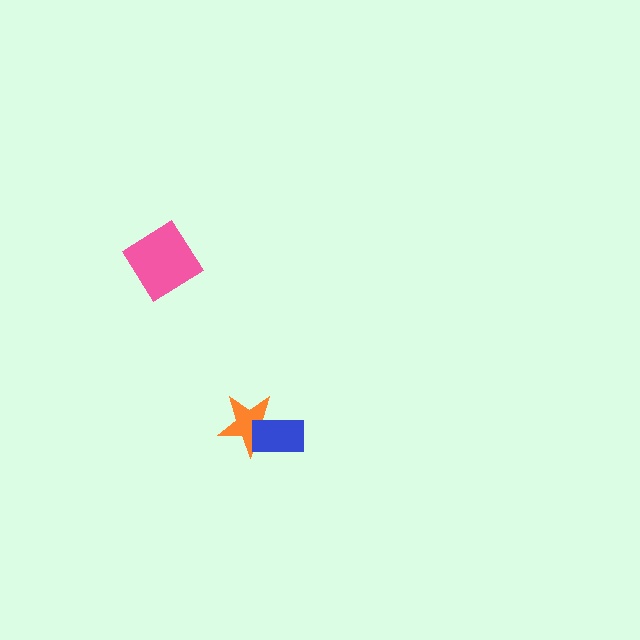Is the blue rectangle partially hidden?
No, no other shape covers it.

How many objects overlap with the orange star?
1 object overlaps with the orange star.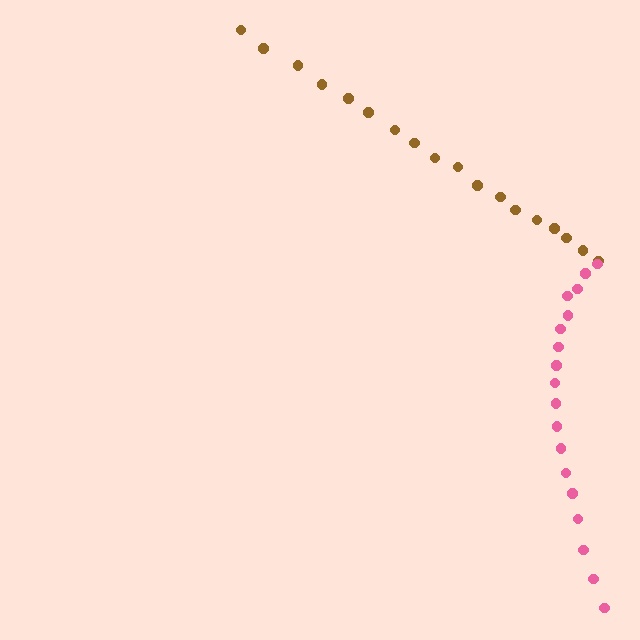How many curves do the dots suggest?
There are 2 distinct paths.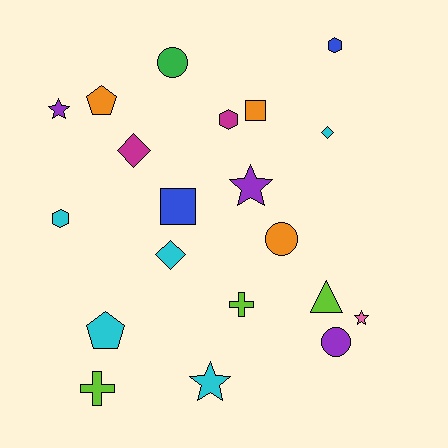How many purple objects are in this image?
There are 3 purple objects.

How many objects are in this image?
There are 20 objects.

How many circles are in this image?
There are 3 circles.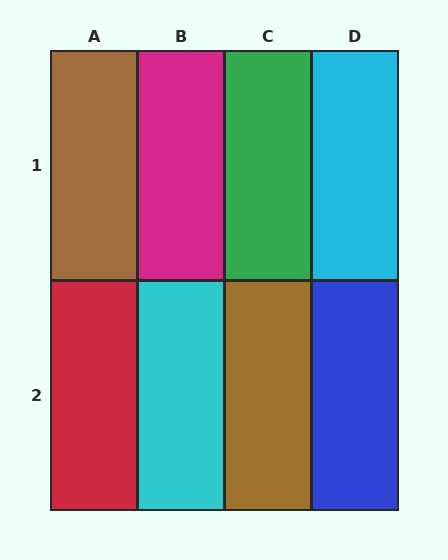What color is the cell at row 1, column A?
Brown.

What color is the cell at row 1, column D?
Cyan.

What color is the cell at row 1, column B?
Magenta.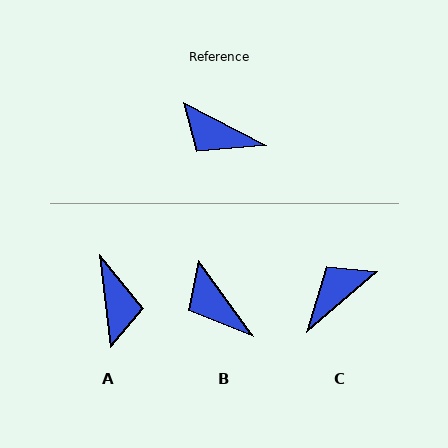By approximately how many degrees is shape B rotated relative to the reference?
Approximately 26 degrees clockwise.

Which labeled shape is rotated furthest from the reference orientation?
A, about 125 degrees away.